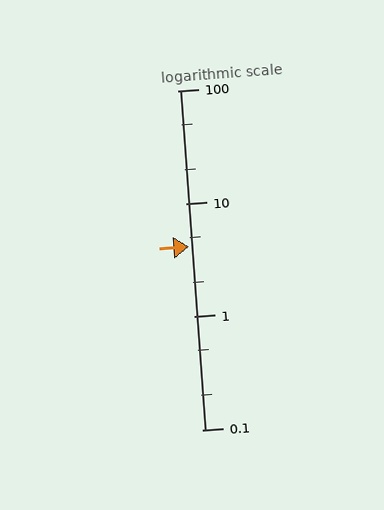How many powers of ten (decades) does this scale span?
The scale spans 3 decades, from 0.1 to 100.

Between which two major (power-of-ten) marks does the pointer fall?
The pointer is between 1 and 10.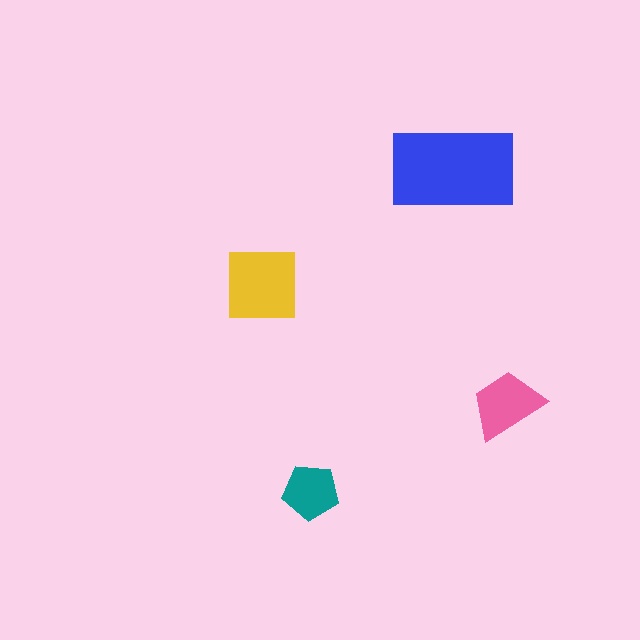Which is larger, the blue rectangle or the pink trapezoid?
The blue rectangle.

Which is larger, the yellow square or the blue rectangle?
The blue rectangle.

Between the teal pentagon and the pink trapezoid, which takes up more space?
The pink trapezoid.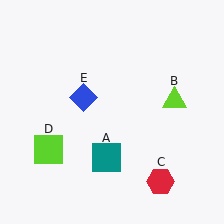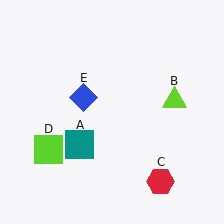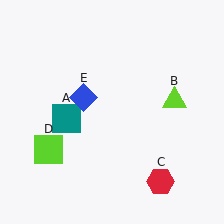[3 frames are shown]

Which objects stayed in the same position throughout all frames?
Lime triangle (object B) and red hexagon (object C) and lime square (object D) and blue diamond (object E) remained stationary.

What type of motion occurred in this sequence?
The teal square (object A) rotated clockwise around the center of the scene.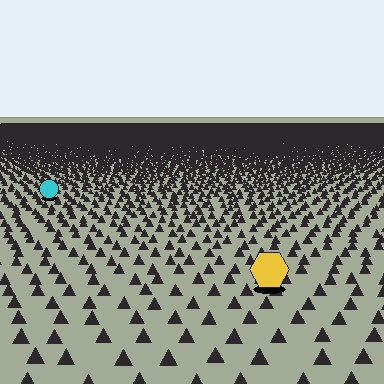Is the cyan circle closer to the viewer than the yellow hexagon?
No. The yellow hexagon is closer — you can tell from the texture gradient: the ground texture is coarser near it.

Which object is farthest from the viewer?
The cyan circle is farthest from the viewer. It appears smaller and the ground texture around it is denser.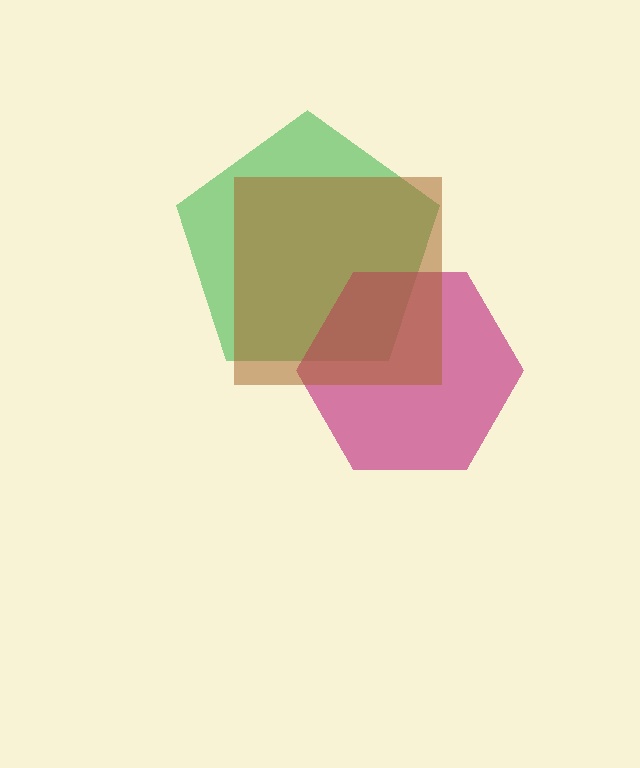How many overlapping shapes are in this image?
There are 3 overlapping shapes in the image.